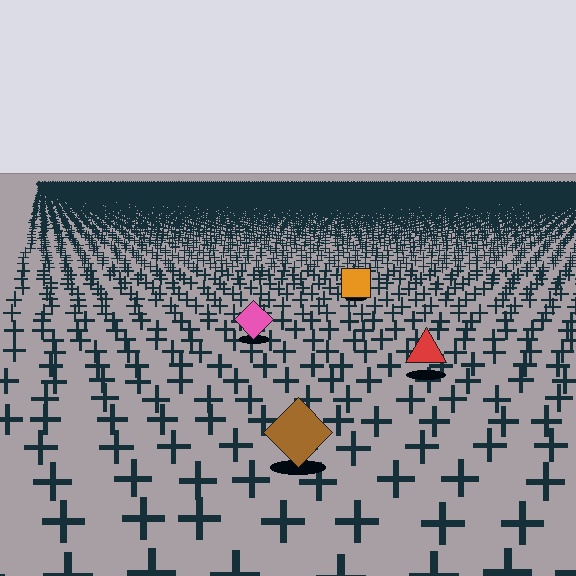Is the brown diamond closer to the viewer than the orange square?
Yes. The brown diamond is closer — you can tell from the texture gradient: the ground texture is coarser near it.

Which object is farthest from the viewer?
The orange square is farthest from the viewer. It appears smaller and the ground texture around it is denser.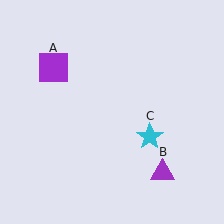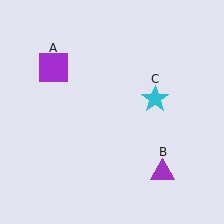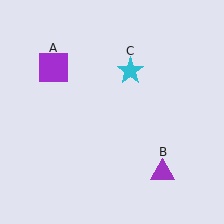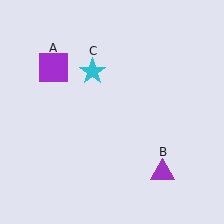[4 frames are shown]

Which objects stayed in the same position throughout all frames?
Purple square (object A) and purple triangle (object B) remained stationary.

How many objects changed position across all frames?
1 object changed position: cyan star (object C).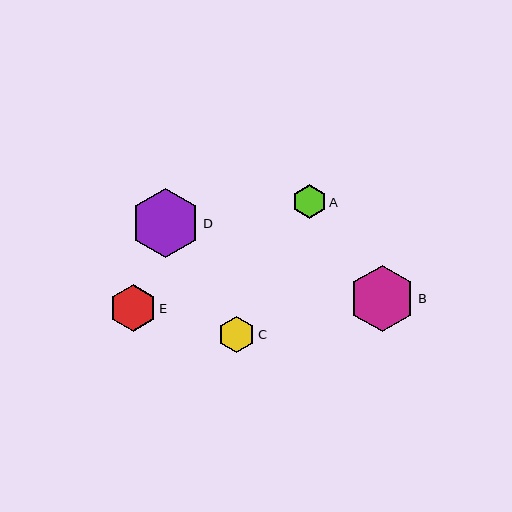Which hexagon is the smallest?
Hexagon A is the smallest with a size of approximately 34 pixels.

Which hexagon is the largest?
Hexagon D is the largest with a size of approximately 69 pixels.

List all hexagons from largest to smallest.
From largest to smallest: D, B, E, C, A.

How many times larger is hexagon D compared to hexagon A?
Hexagon D is approximately 2.1 times the size of hexagon A.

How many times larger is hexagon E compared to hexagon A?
Hexagon E is approximately 1.4 times the size of hexagon A.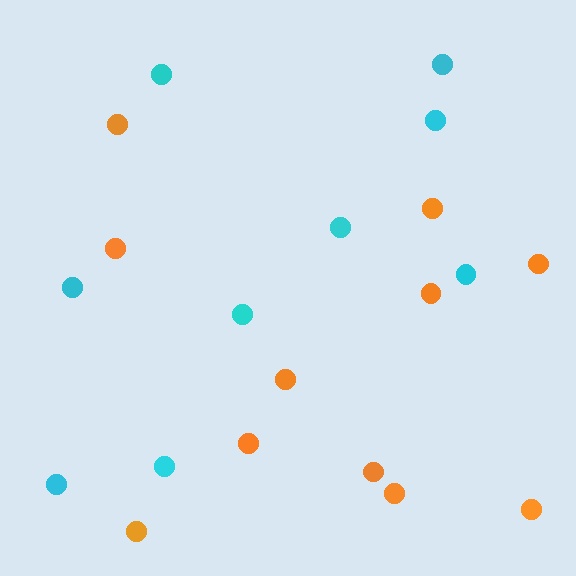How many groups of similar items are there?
There are 2 groups: one group of orange circles (11) and one group of cyan circles (9).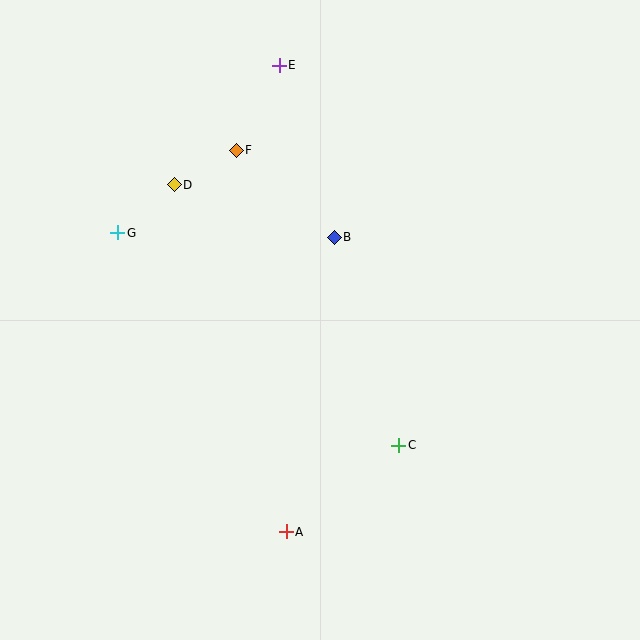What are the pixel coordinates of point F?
Point F is at (236, 150).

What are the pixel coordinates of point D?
Point D is at (174, 185).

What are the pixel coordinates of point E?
Point E is at (279, 65).